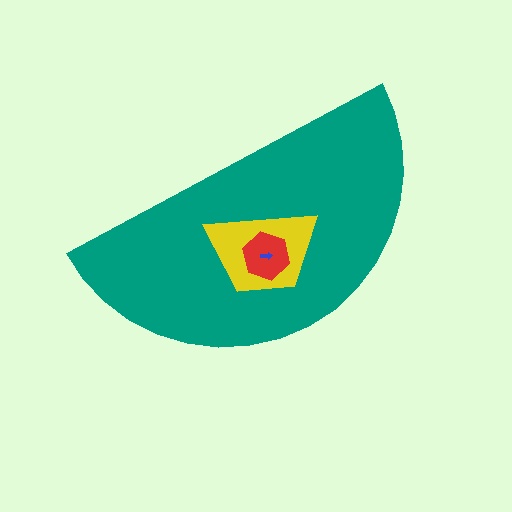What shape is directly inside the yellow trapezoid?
The red hexagon.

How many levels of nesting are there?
4.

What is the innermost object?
The blue arrow.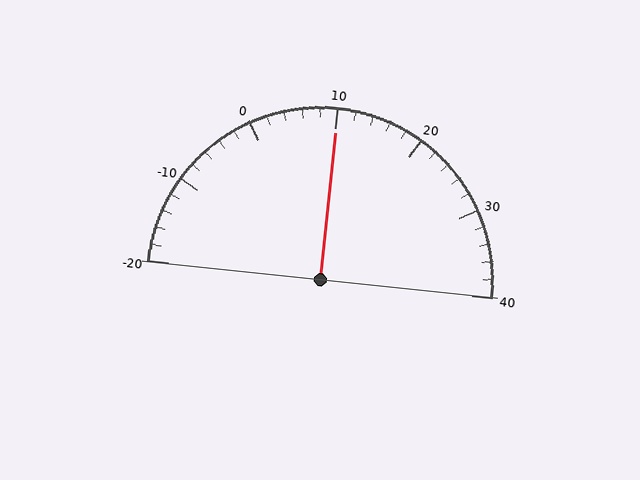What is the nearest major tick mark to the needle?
The nearest major tick mark is 10.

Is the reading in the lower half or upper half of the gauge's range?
The reading is in the upper half of the range (-20 to 40).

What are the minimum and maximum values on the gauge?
The gauge ranges from -20 to 40.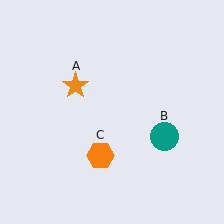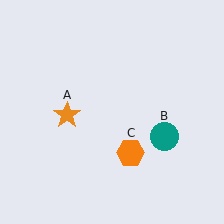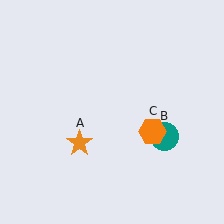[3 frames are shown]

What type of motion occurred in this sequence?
The orange star (object A), orange hexagon (object C) rotated counterclockwise around the center of the scene.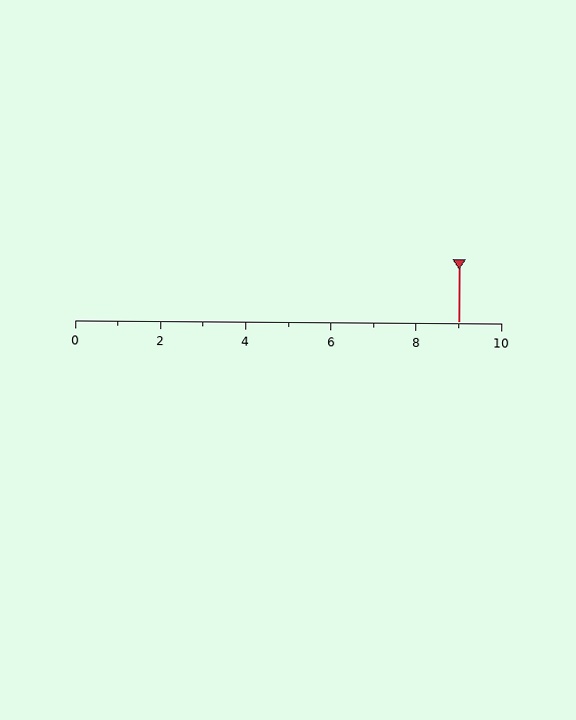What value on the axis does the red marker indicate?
The marker indicates approximately 9.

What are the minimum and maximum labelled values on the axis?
The axis runs from 0 to 10.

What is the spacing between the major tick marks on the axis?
The major ticks are spaced 2 apart.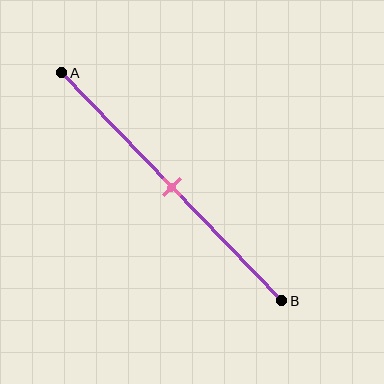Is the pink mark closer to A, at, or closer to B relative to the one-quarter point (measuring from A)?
The pink mark is closer to point B than the one-quarter point of segment AB.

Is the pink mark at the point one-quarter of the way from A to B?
No, the mark is at about 50% from A, not at the 25% one-quarter point.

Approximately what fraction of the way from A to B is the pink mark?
The pink mark is approximately 50% of the way from A to B.